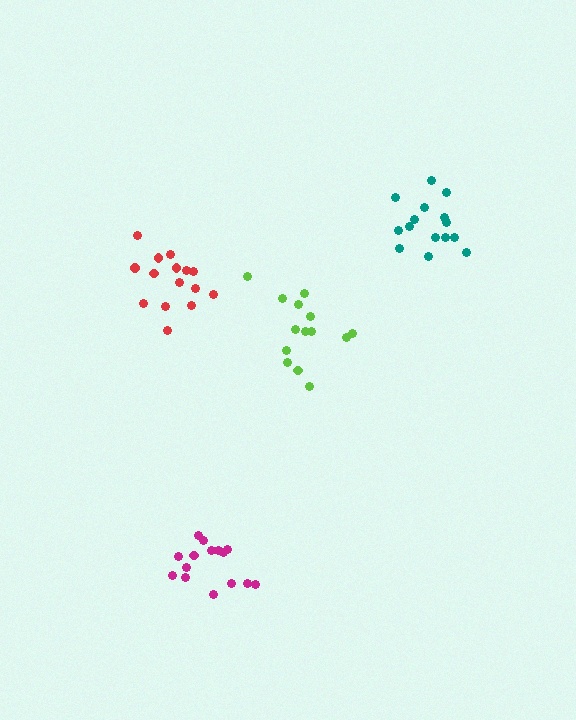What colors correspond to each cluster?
The clusters are colored: red, teal, magenta, lime.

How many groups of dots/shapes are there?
There are 4 groups.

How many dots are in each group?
Group 1: 15 dots, Group 2: 15 dots, Group 3: 15 dots, Group 4: 14 dots (59 total).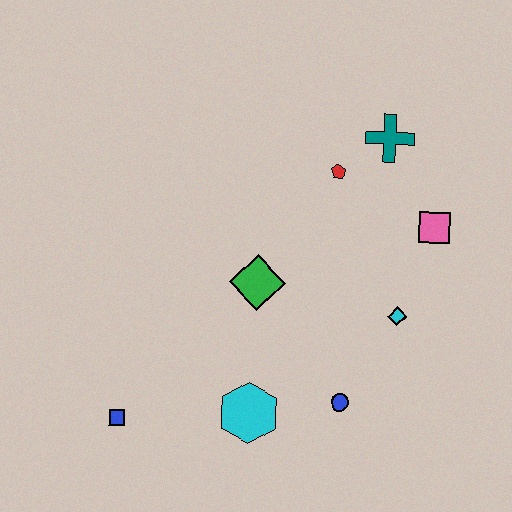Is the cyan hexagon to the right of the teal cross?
No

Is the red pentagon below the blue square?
No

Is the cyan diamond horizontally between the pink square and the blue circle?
Yes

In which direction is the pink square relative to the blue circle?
The pink square is above the blue circle.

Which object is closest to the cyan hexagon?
The blue circle is closest to the cyan hexagon.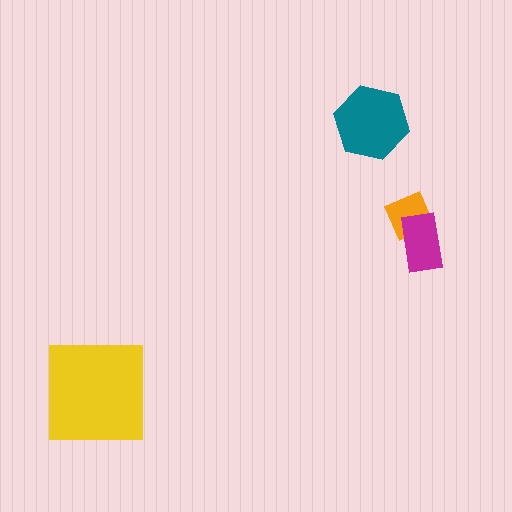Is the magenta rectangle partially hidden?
No, no other shape covers it.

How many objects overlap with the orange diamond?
1 object overlaps with the orange diamond.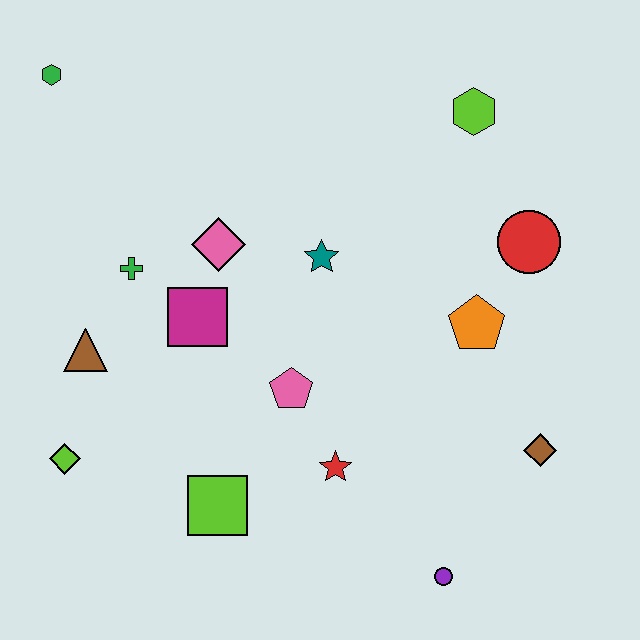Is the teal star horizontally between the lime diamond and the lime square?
No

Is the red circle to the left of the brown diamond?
Yes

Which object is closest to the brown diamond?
The orange pentagon is closest to the brown diamond.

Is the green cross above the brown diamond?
Yes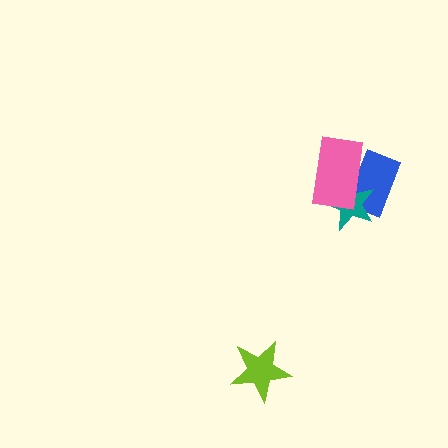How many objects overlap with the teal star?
2 objects overlap with the teal star.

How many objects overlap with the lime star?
0 objects overlap with the lime star.